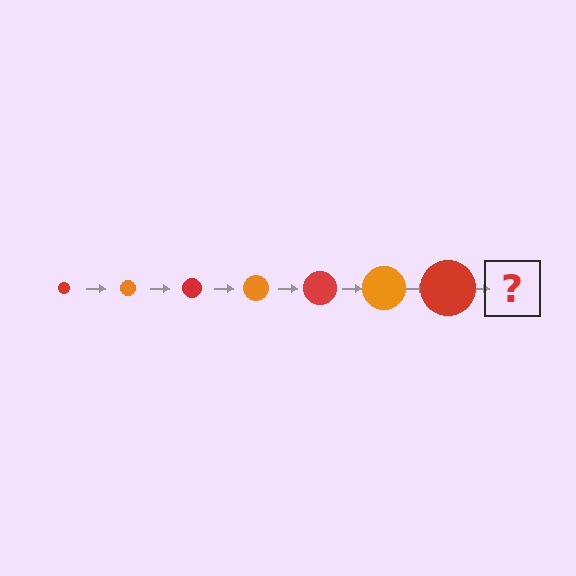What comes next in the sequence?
The next element should be an orange circle, larger than the previous one.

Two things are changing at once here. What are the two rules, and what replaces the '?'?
The two rules are that the circle grows larger each step and the color cycles through red and orange. The '?' should be an orange circle, larger than the previous one.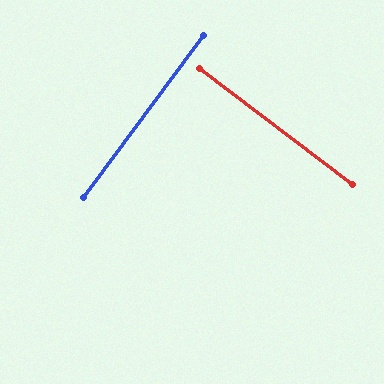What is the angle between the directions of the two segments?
Approximately 89 degrees.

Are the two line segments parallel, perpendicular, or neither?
Perpendicular — they meet at approximately 89°.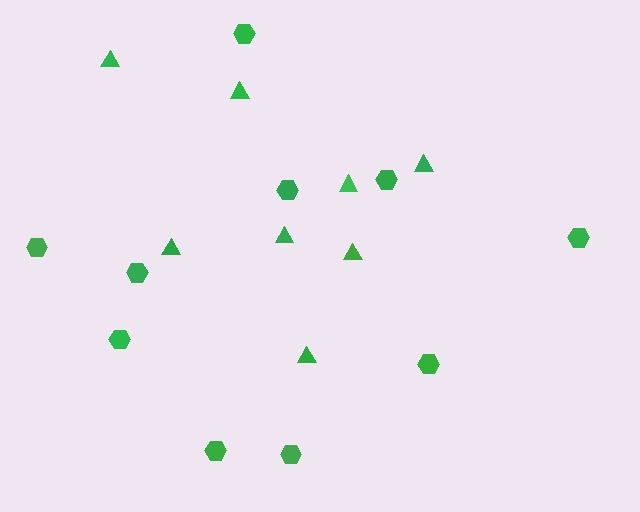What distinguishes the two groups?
There are 2 groups: one group of triangles (8) and one group of hexagons (10).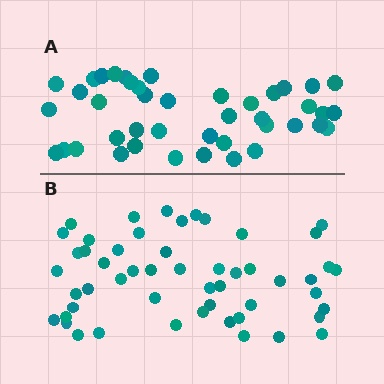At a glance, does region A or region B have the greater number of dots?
Region B (the bottom region) has more dots.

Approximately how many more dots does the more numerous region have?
Region B has roughly 10 or so more dots than region A.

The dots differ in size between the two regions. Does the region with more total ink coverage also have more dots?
No. Region A has more total ink coverage because its dots are larger, but region B actually contains more individual dots. Total area can be misleading — the number of items is what matters here.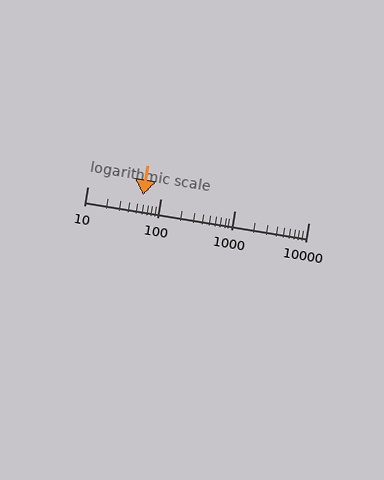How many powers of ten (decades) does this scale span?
The scale spans 3 decades, from 10 to 10000.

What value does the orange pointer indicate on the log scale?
The pointer indicates approximately 57.